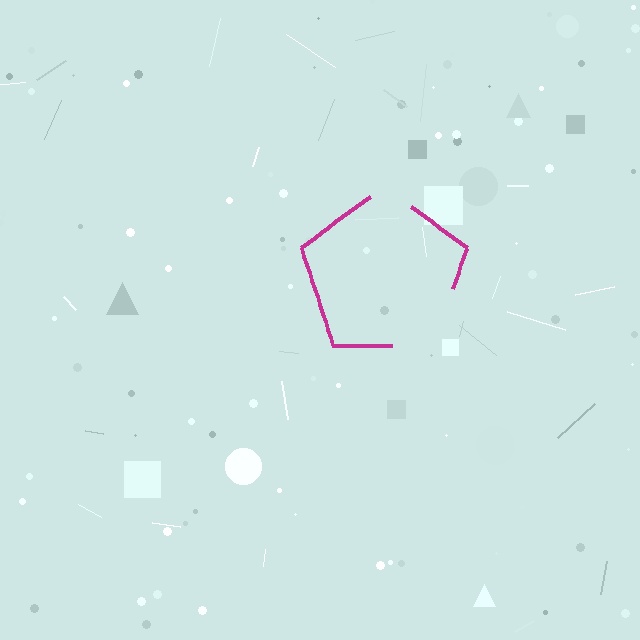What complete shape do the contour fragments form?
The contour fragments form a pentagon.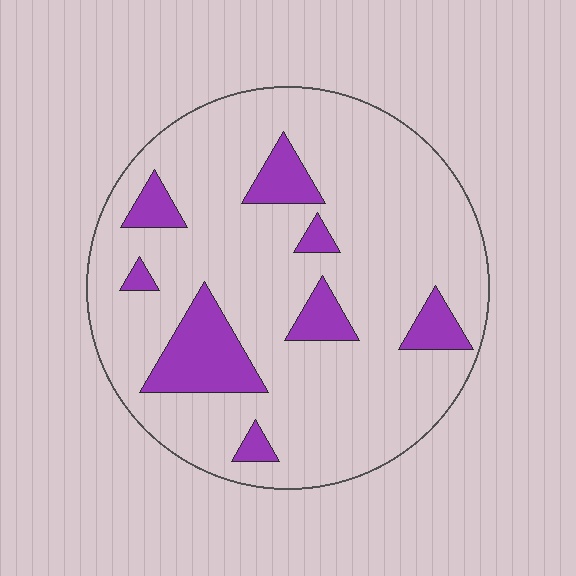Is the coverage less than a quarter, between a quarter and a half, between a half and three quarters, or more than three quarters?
Less than a quarter.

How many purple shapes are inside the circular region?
8.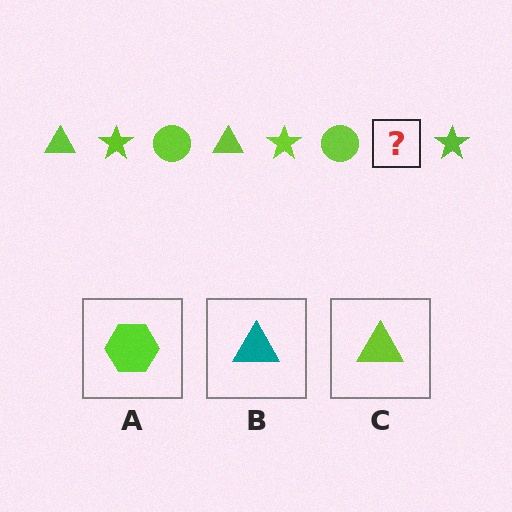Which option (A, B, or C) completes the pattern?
C.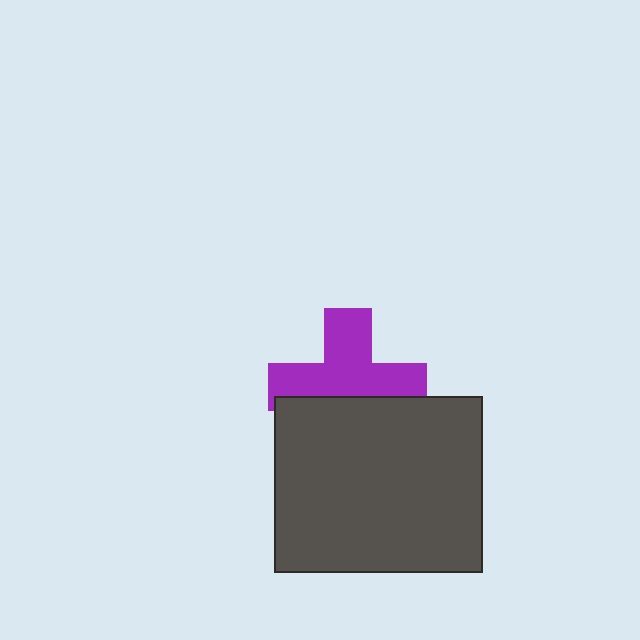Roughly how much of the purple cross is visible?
About half of it is visible (roughly 61%).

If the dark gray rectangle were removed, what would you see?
You would see the complete purple cross.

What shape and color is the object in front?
The object in front is a dark gray rectangle.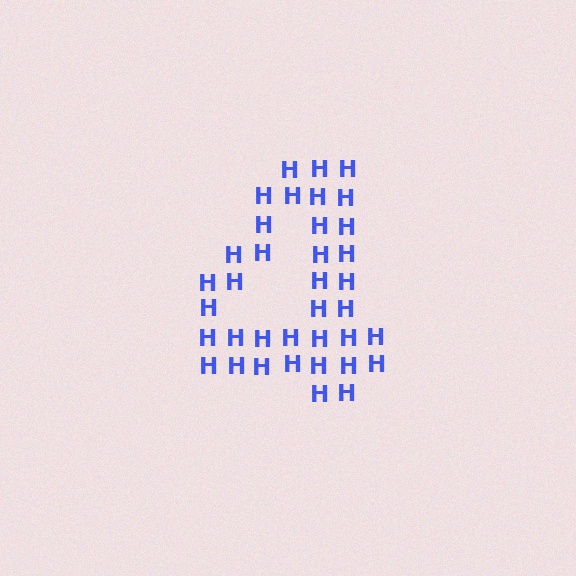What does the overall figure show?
The overall figure shows the digit 4.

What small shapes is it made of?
It is made of small letter H's.